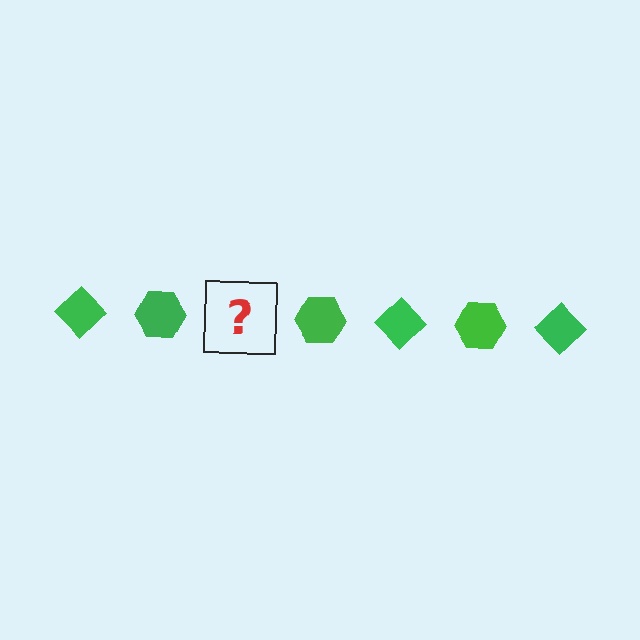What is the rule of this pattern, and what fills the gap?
The rule is that the pattern cycles through diamond, hexagon shapes in green. The gap should be filled with a green diamond.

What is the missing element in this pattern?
The missing element is a green diamond.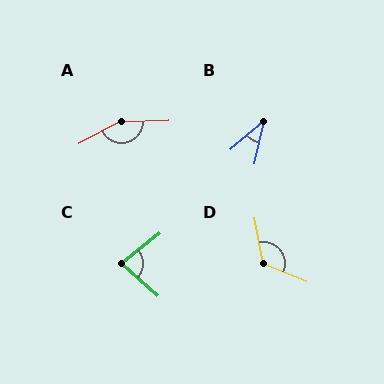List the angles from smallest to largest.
B (37°), C (81°), D (123°), A (154°).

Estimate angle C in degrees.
Approximately 81 degrees.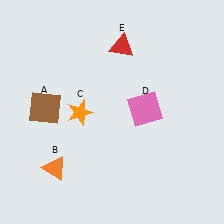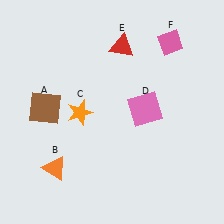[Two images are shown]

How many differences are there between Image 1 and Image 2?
There is 1 difference between the two images.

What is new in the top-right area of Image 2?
A pink diamond (F) was added in the top-right area of Image 2.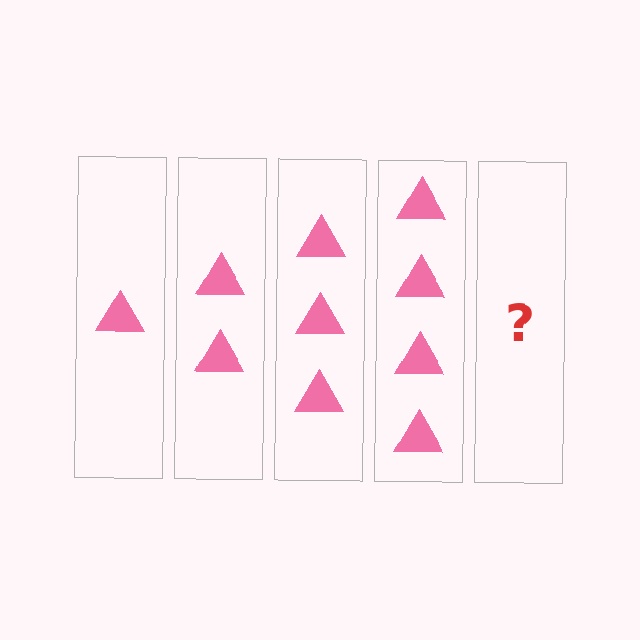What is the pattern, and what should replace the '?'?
The pattern is that each step adds one more triangle. The '?' should be 5 triangles.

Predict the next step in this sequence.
The next step is 5 triangles.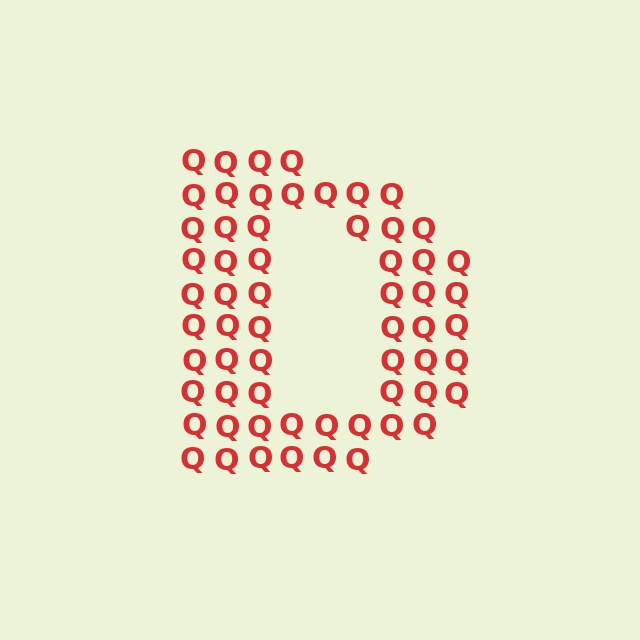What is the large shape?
The large shape is the letter D.